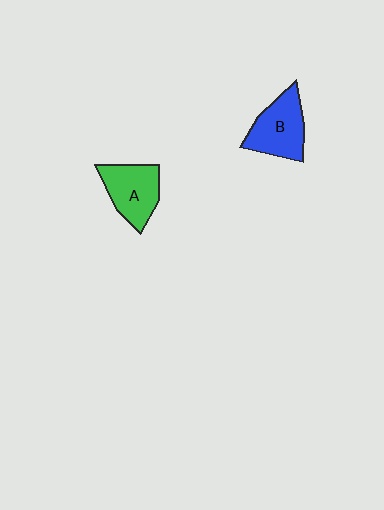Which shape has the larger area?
Shape B (blue).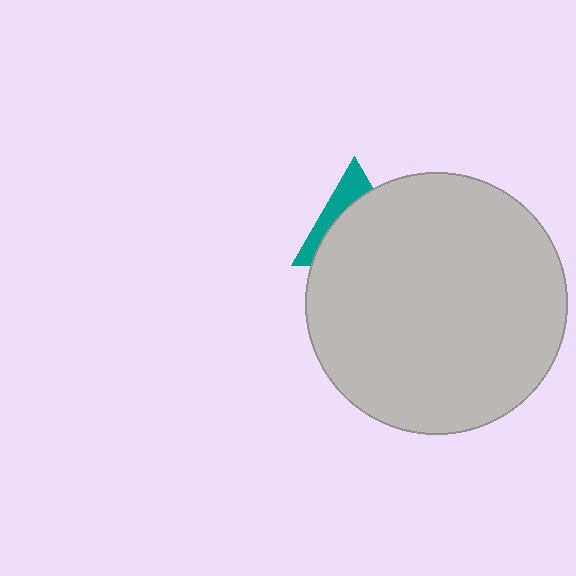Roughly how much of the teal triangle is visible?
A small part of it is visible (roughly 31%).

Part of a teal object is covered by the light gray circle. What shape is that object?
It is a triangle.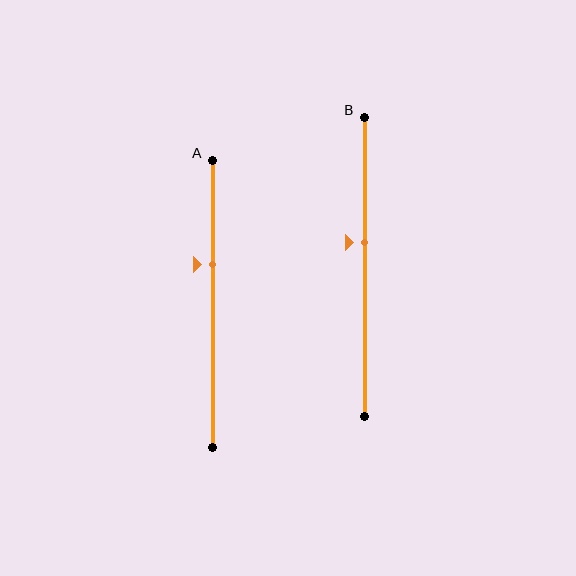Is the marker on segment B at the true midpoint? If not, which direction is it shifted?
No, the marker on segment B is shifted upward by about 8% of the segment length.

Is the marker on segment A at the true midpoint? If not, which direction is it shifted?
No, the marker on segment A is shifted upward by about 14% of the segment length.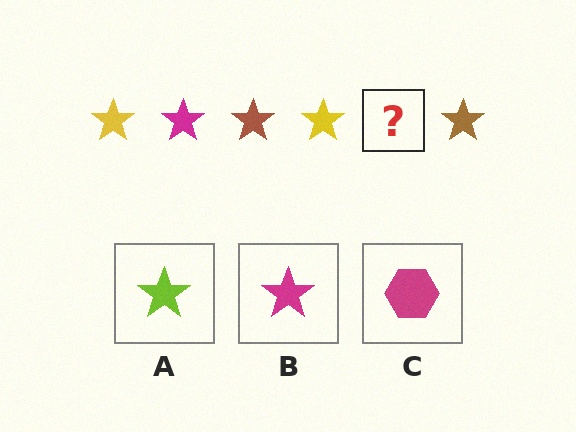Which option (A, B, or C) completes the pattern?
B.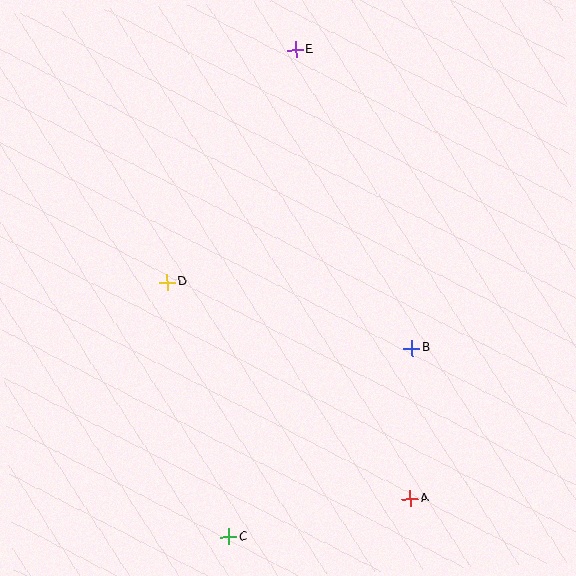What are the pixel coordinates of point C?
Point C is at (229, 537).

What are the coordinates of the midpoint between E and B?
The midpoint between E and B is at (354, 199).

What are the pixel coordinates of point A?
Point A is at (410, 499).